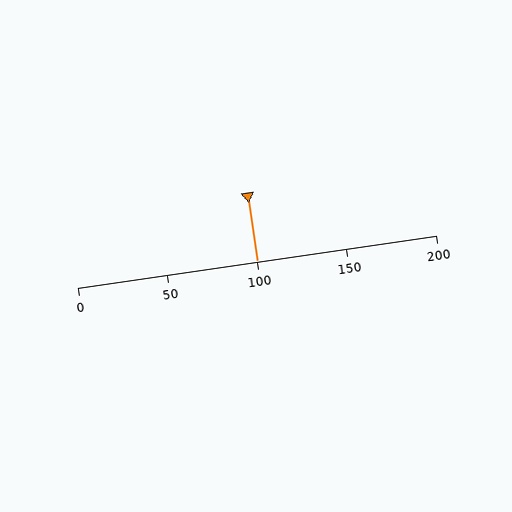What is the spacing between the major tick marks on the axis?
The major ticks are spaced 50 apart.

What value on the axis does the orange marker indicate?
The marker indicates approximately 100.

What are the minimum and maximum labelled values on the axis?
The axis runs from 0 to 200.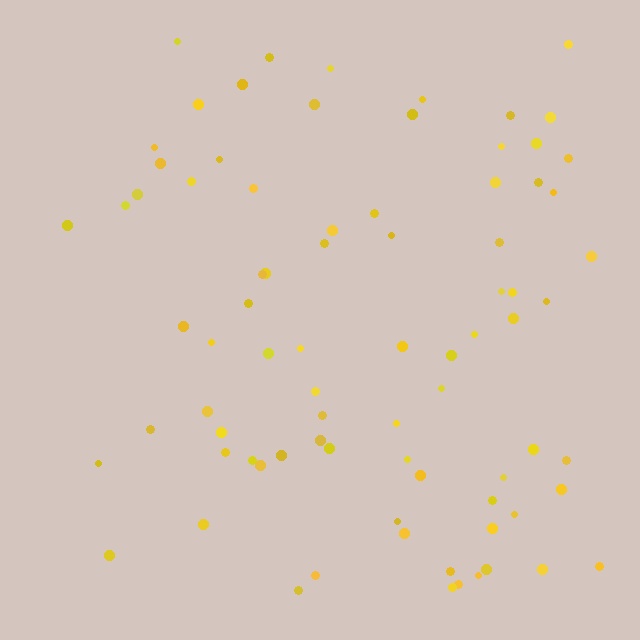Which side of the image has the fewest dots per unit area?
The left.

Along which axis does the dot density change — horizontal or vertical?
Horizontal.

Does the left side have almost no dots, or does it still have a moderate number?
Still a moderate number, just noticeably fewer than the right.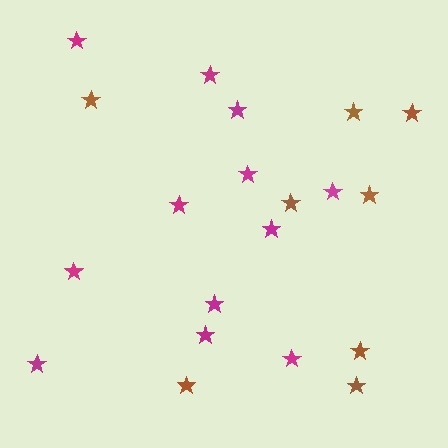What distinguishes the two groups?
There are 2 groups: one group of magenta stars (12) and one group of brown stars (8).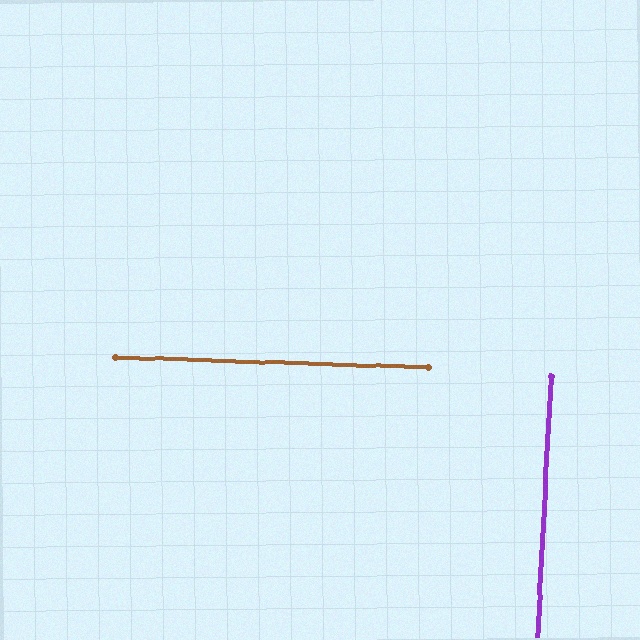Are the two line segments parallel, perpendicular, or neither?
Perpendicular — they meet at approximately 89°.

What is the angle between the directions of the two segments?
Approximately 89 degrees.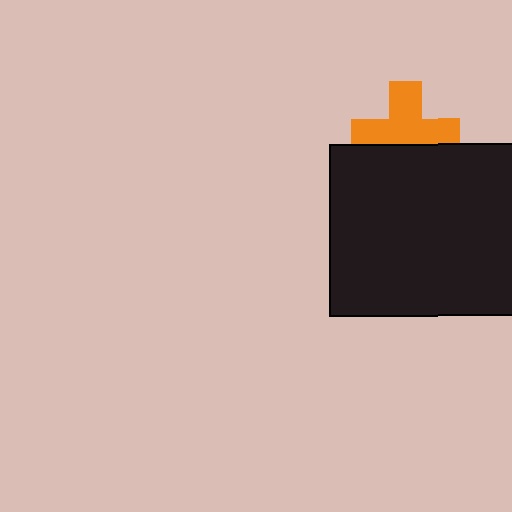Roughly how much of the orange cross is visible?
About half of it is visible (roughly 65%).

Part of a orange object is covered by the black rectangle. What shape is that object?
It is a cross.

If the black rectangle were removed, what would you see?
You would see the complete orange cross.